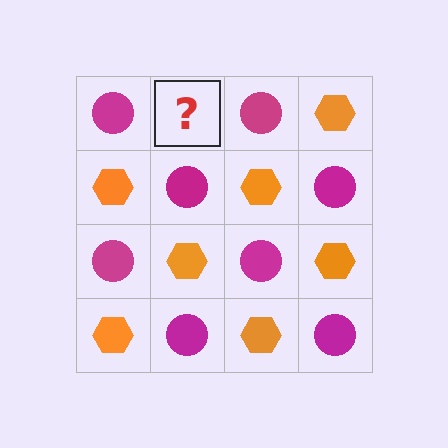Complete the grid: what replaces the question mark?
The question mark should be replaced with an orange hexagon.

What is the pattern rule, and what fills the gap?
The rule is that it alternates magenta circle and orange hexagon in a checkerboard pattern. The gap should be filled with an orange hexagon.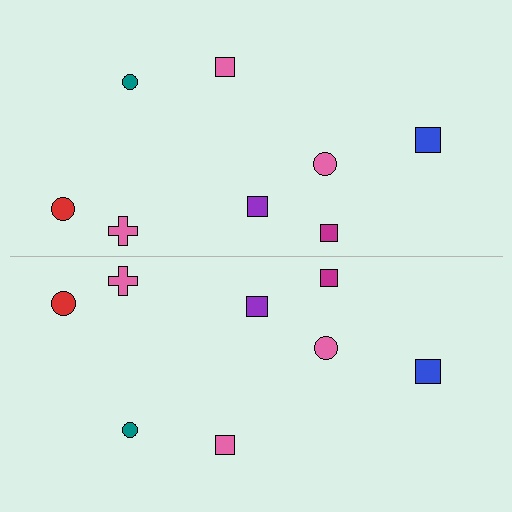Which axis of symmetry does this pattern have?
The pattern has a horizontal axis of symmetry running through the center of the image.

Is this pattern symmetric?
Yes, this pattern has bilateral (reflection) symmetry.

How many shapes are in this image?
There are 16 shapes in this image.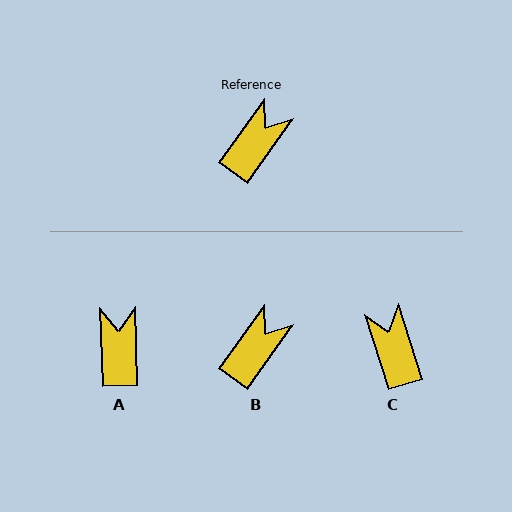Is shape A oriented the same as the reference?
No, it is off by about 38 degrees.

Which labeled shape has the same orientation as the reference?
B.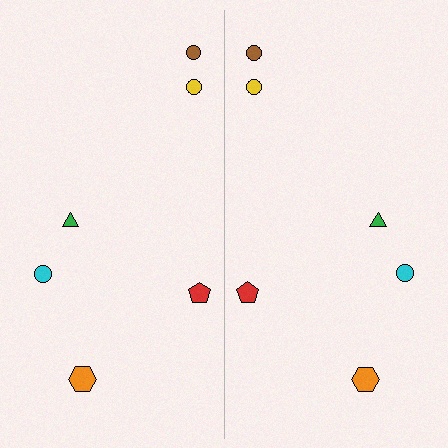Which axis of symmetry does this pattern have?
The pattern has a vertical axis of symmetry running through the center of the image.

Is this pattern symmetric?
Yes, this pattern has bilateral (reflection) symmetry.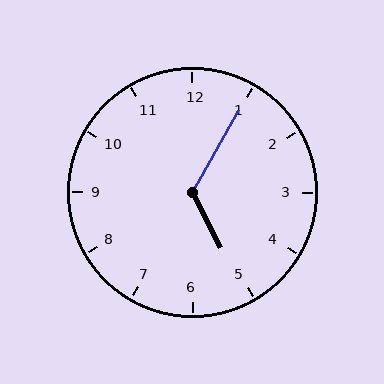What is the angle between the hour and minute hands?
Approximately 122 degrees.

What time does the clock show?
5:05.